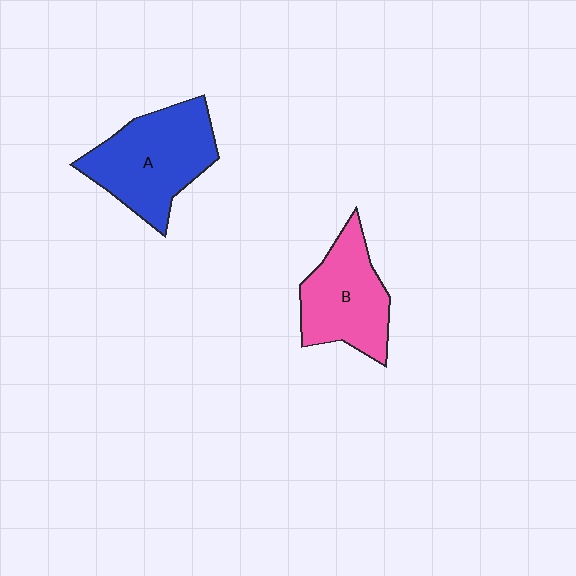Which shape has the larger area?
Shape A (blue).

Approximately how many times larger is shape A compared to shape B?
Approximately 1.2 times.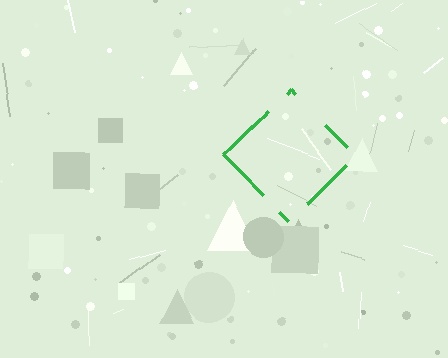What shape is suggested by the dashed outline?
The dashed outline suggests a diamond.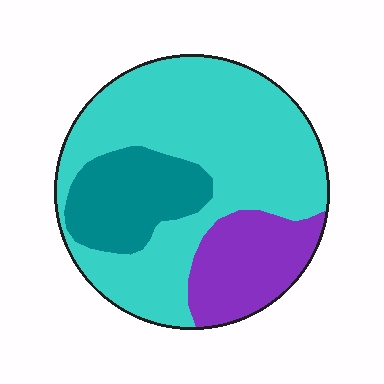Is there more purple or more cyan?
Cyan.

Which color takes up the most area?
Cyan, at roughly 60%.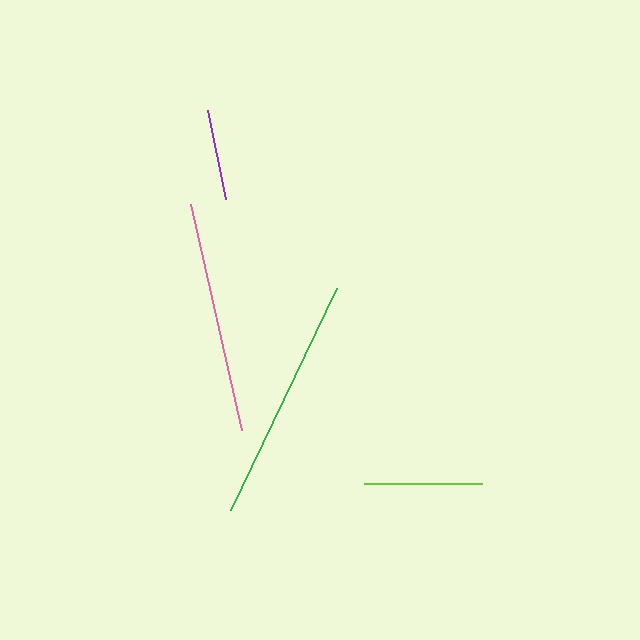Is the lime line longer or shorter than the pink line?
The pink line is longer than the lime line.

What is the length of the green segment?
The green segment is approximately 246 pixels long.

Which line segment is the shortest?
The purple line is the shortest at approximately 90 pixels.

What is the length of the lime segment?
The lime segment is approximately 118 pixels long.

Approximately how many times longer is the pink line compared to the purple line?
The pink line is approximately 2.6 times the length of the purple line.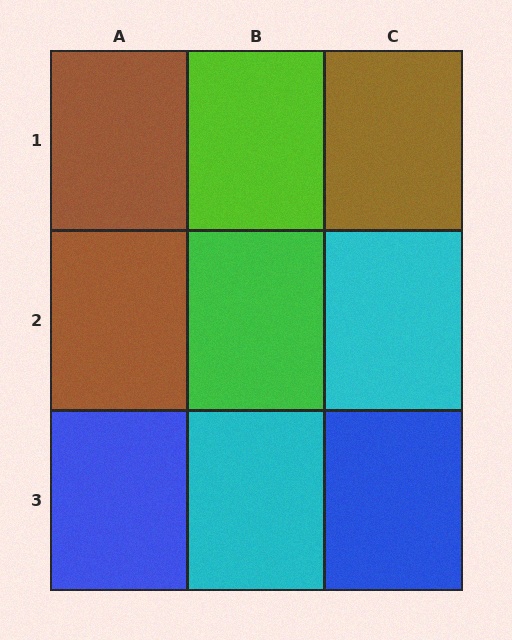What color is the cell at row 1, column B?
Lime.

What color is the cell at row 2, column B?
Green.